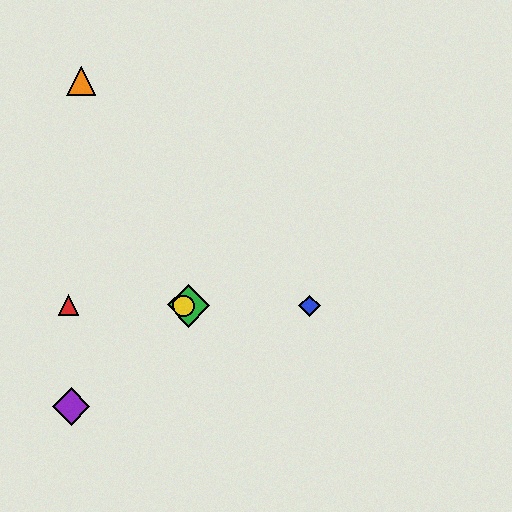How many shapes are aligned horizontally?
4 shapes (the red triangle, the blue diamond, the green diamond, the yellow circle) are aligned horizontally.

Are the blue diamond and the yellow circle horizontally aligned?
Yes, both are at y≈306.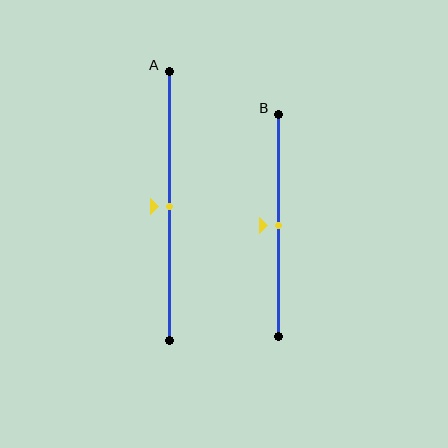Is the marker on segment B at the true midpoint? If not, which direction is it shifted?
Yes, the marker on segment B is at the true midpoint.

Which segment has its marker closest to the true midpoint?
Segment A has its marker closest to the true midpoint.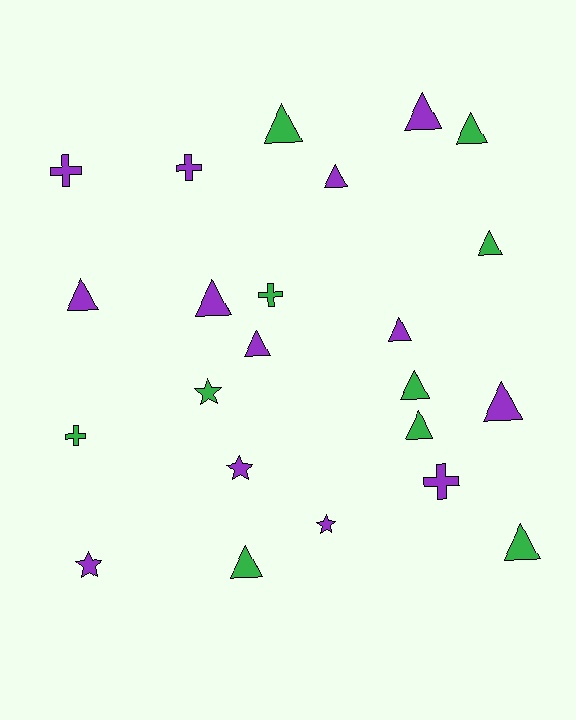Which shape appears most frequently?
Triangle, with 14 objects.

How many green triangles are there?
There are 7 green triangles.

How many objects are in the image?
There are 23 objects.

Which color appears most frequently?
Purple, with 13 objects.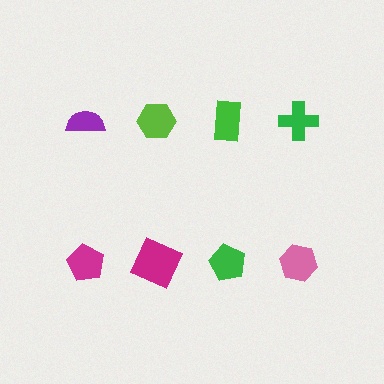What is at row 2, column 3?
A green pentagon.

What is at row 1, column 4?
A green cross.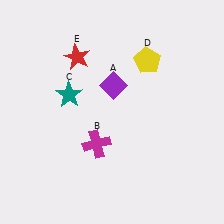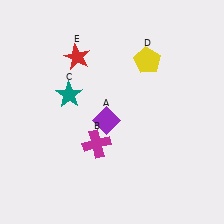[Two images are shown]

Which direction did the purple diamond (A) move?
The purple diamond (A) moved down.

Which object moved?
The purple diamond (A) moved down.